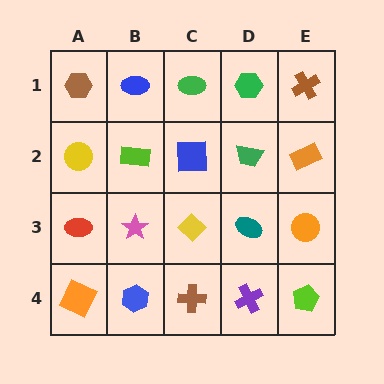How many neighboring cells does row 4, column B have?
3.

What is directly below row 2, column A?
A red ellipse.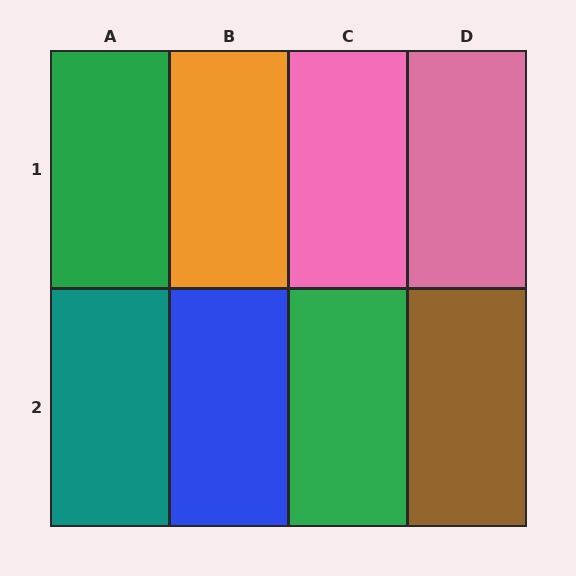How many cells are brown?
1 cell is brown.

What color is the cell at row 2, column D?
Brown.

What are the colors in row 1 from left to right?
Green, orange, pink, pink.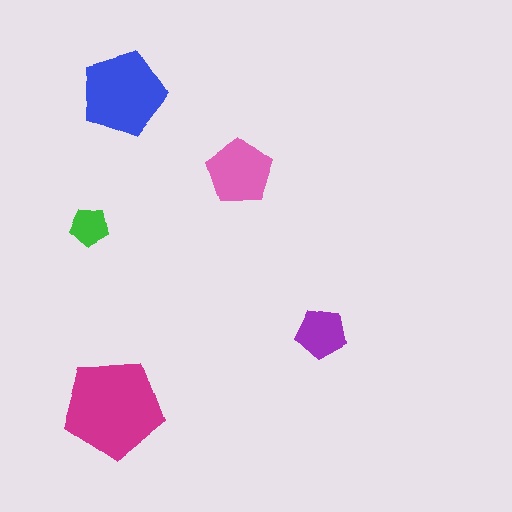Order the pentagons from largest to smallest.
the magenta one, the blue one, the pink one, the purple one, the green one.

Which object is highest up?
The blue pentagon is topmost.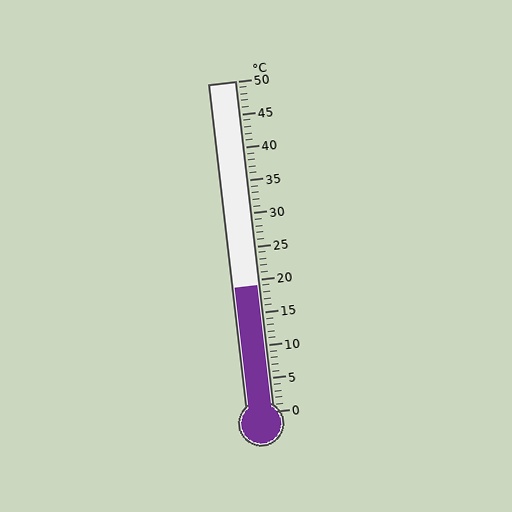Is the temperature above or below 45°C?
The temperature is below 45°C.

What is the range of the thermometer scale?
The thermometer scale ranges from 0°C to 50°C.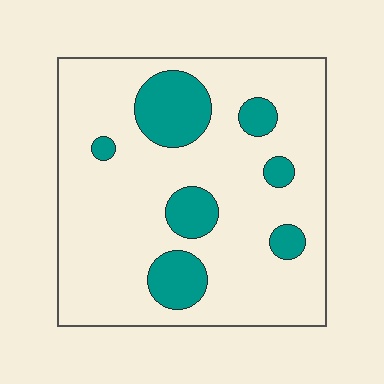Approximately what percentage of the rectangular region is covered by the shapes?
Approximately 20%.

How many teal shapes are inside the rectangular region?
7.